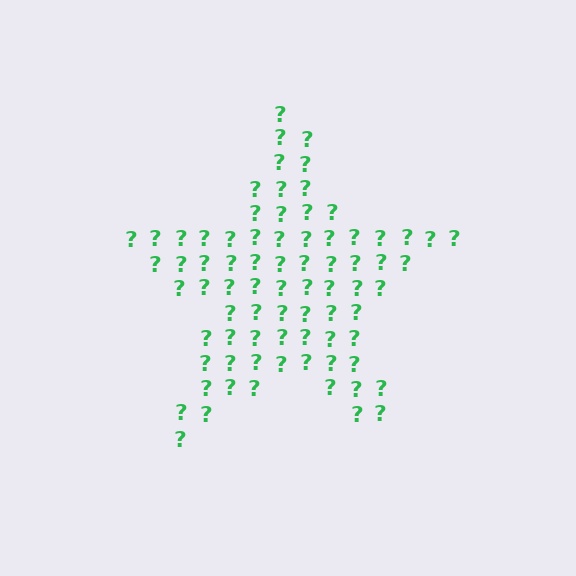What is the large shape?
The large shape is a star.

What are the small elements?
The small elements are question marks.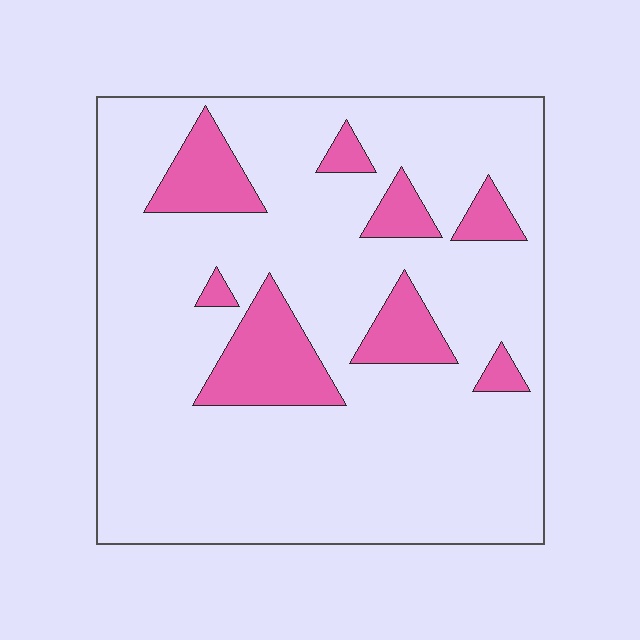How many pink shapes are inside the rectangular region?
8.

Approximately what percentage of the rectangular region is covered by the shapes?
Approximately 15%.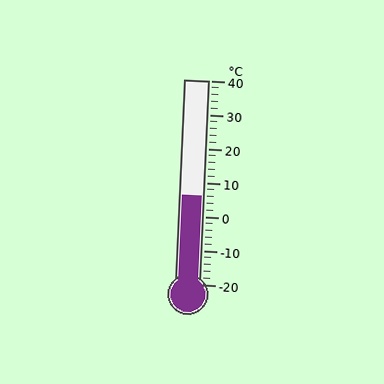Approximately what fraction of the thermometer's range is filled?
The thermometer is filled to approximately 45% of its range.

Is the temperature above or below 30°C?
The temperature is below 30°C.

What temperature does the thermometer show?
The thermometer shows approximately 6°C.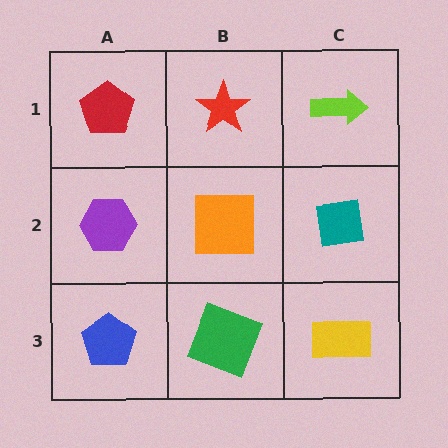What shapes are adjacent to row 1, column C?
A teal square (row 2, column C), a red star (row 1, column B).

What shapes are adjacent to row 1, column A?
A purple hexagon (row 2, column A), a red star (row 1, column B).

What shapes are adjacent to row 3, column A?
A purple hexagon (row 2, column A), a green square (row 3, column B).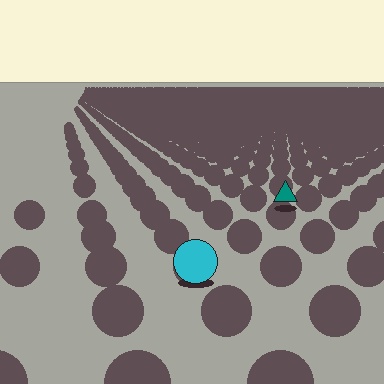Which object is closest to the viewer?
The cyan circle is closest. The texture marks near it are larger and more spread out.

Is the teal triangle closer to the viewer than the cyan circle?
No. The cyan circle is closer — you can tell from the texture gradient: the ground texture is coarser near it.